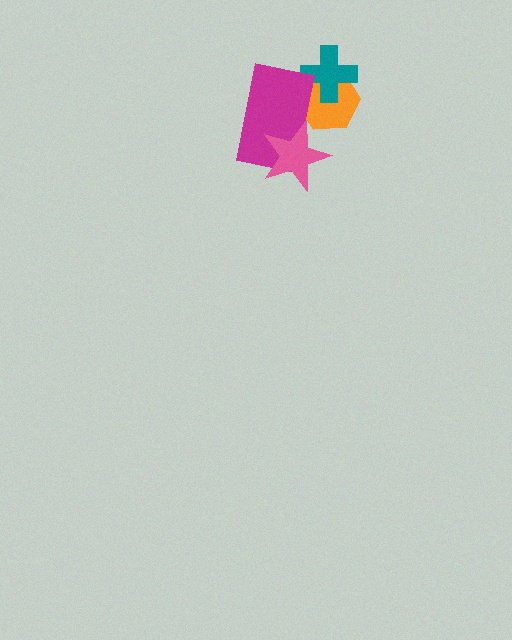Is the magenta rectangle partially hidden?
Yes, it is partially covered by another shape.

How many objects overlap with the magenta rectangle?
3 objects overlap with the magenta rectangle.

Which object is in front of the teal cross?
The magenta rectangle is in front of the teal cross.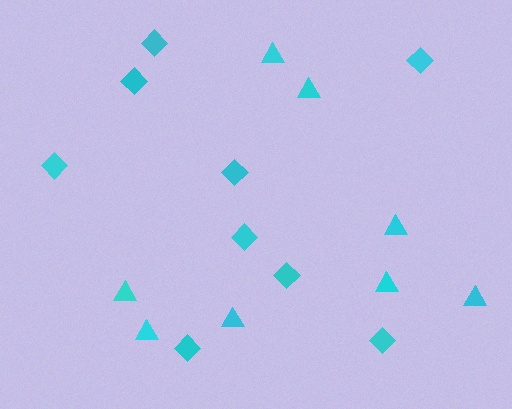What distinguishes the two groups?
There are 2 groups: one group of triangles (8) and one group of diamonds (9).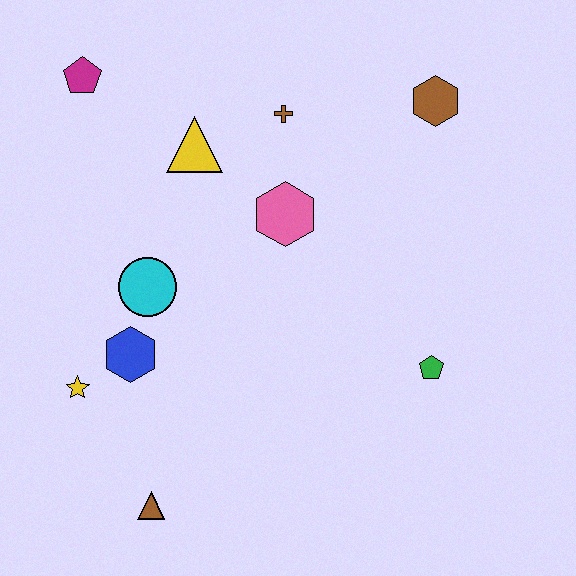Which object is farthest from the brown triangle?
The brown hexagon is farthest from the brown triangle.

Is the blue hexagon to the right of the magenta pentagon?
Yes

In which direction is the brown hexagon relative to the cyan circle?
The brown hexagon is to the right of the cyan circle.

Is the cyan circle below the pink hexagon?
Yes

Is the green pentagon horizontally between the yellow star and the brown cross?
No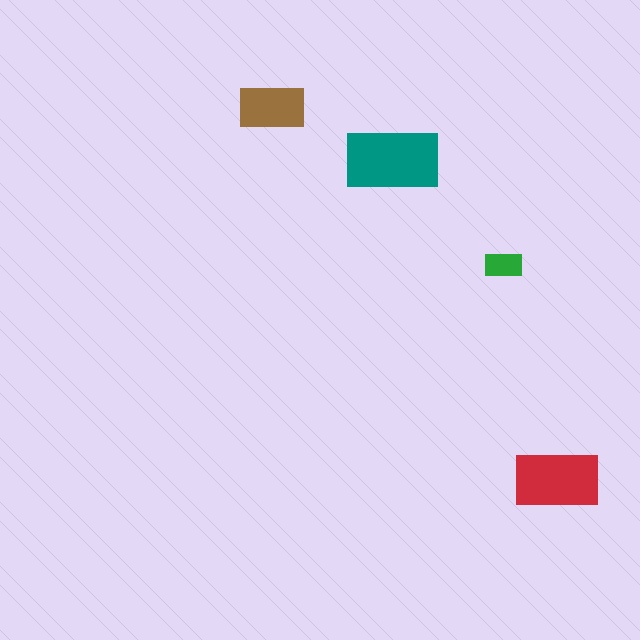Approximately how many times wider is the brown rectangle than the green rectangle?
About 2 times wider.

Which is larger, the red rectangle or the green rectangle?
The red one.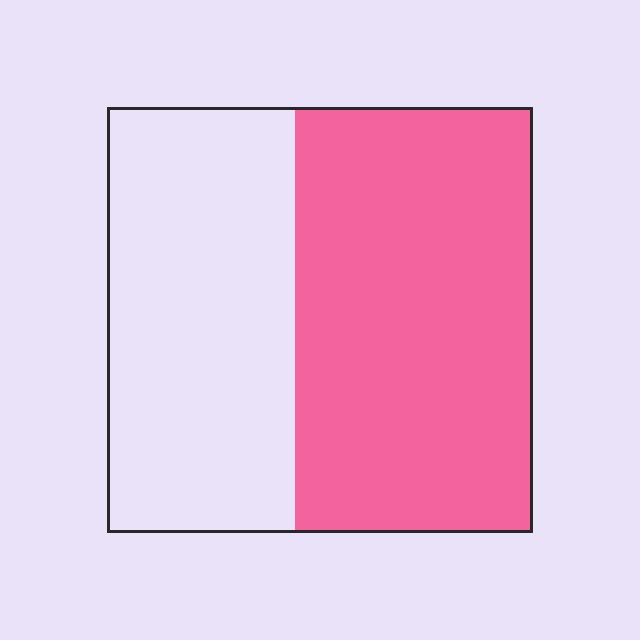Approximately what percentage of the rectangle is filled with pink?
Approximately 55%.